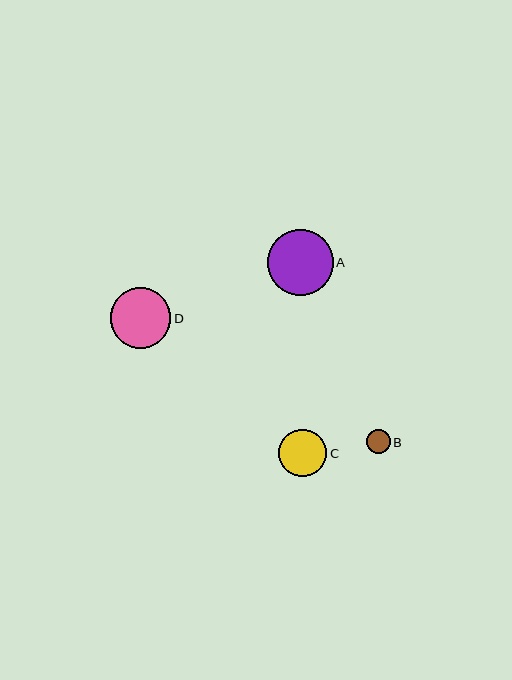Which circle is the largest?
Circle A is the largest with a size of approximately 66 pixels.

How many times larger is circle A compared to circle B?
Circle A is approximately 2.7 times the size of circle B.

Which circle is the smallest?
Circle B is the smallest with a size of approximately 24 pixels.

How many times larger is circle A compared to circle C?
Circle A is approximately 1.4 times the size of circle C.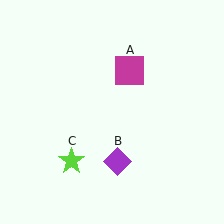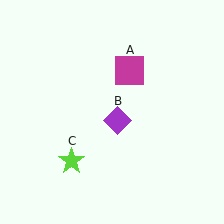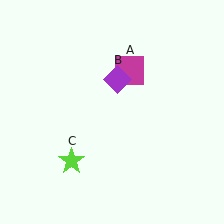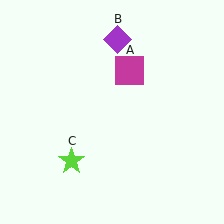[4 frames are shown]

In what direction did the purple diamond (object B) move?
The purple diamond (object B) moved up.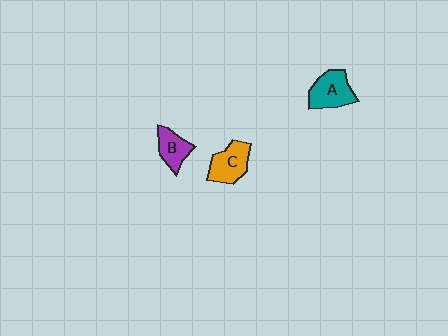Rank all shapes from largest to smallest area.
From largest to smallest: A (teal), C (orange), B (purple).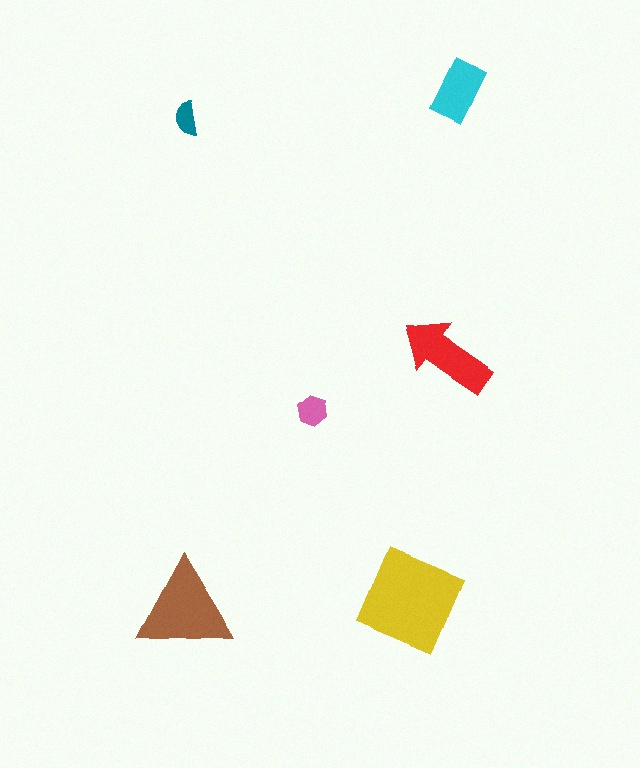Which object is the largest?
The yellow diamond.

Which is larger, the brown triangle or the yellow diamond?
The yellow diamond.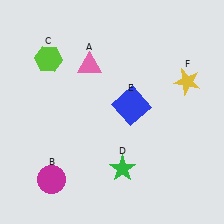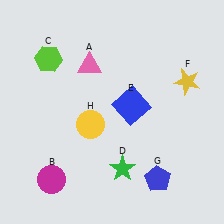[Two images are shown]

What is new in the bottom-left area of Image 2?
A yellow circle (H) was added in the bottom-left area of Image 2.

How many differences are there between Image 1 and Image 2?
There are 2 differences between the two images.